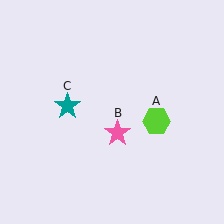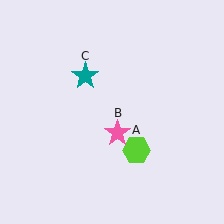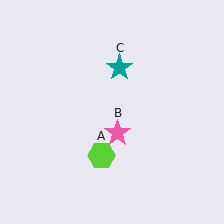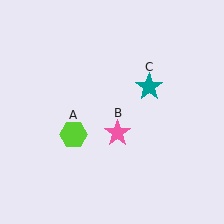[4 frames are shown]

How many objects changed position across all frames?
2 objects changed position: lime hexagon (object A), teal star (object C).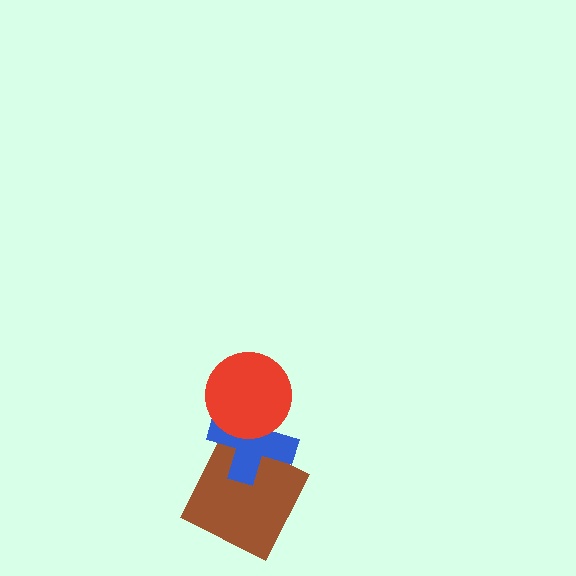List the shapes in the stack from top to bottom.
From top to bottom: the red circle, the blue cross, the brown square.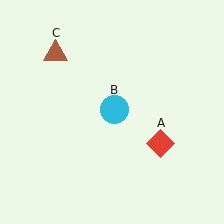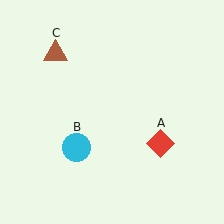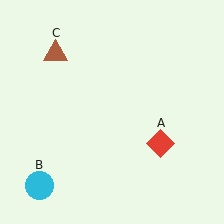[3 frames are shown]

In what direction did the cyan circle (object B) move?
The cyan circle (object B) moved down and to the left.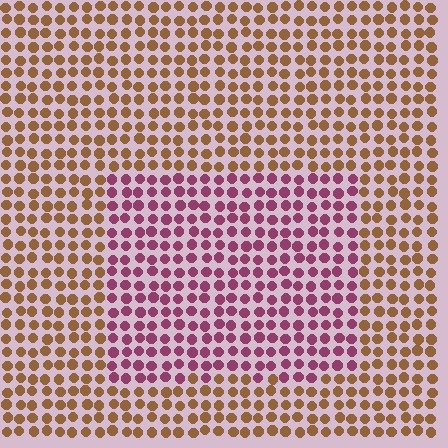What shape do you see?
I see a rectangle.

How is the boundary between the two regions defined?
The boundary is defined purely by a slight shift in hue (about 61 degrees). Spacing, size, and orientation are identical on both sides.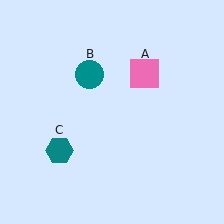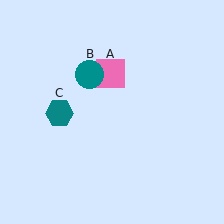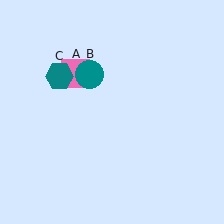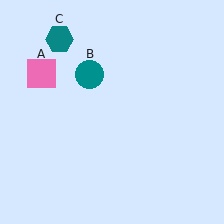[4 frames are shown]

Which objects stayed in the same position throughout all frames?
Teal circle (object B) remained stationary.